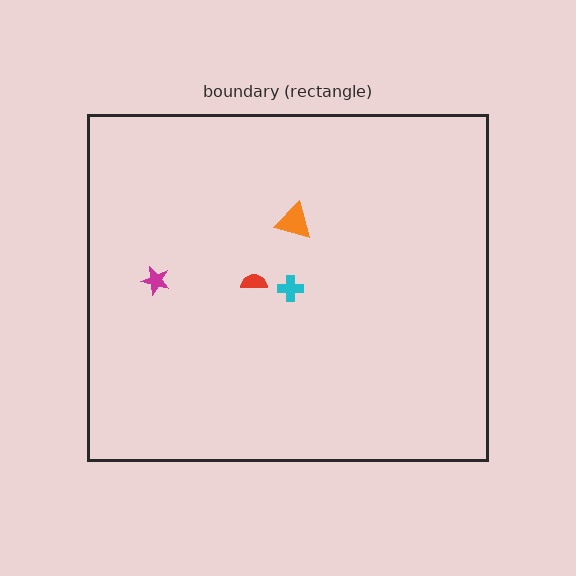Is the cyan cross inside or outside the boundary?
Inside.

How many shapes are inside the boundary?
4 inside, 0 outside.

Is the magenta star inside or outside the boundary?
Inside.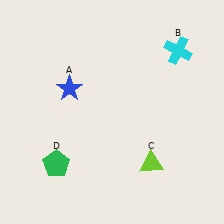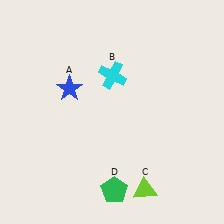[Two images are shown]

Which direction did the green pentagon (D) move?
The green pentagon (D) moved right.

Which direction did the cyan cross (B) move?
The cyan cross (B) moved left.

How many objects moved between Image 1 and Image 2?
3 objects moved between the two images.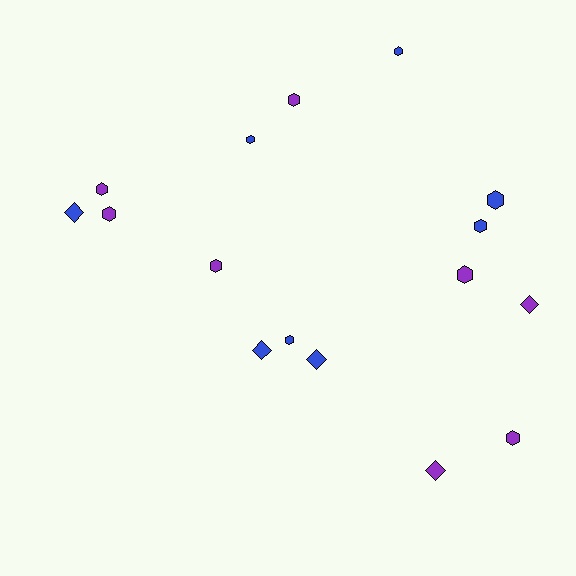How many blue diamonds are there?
There are 3 blue diamonds.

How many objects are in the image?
There are 16 objects.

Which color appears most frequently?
Purple, with 8 objects.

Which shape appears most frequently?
Hexagon, with 11 objects.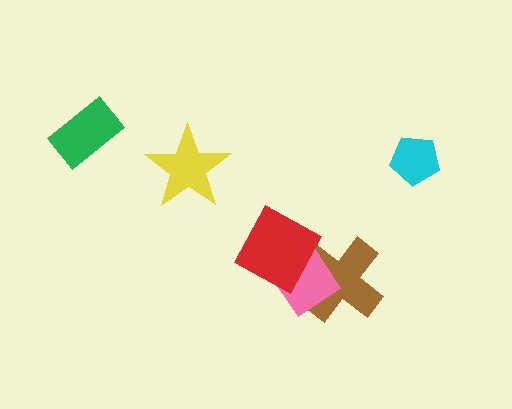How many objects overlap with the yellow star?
0 objects overlap with the yellow star.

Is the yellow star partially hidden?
No, no other shape covers it.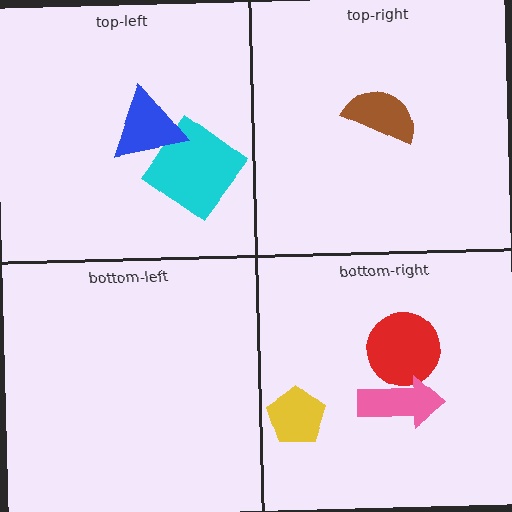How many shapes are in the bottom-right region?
3.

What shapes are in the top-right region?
The brown semicircle.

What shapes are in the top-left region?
The cyan diamond, the blue triangle.